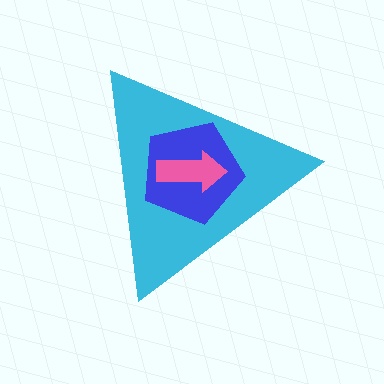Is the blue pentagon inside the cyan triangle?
Yes.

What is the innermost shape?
The pink arrow.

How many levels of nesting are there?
3.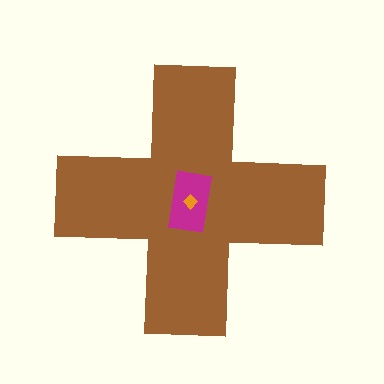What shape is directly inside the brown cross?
The magenta rectangle.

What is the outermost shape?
The brown cross.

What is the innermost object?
The orange diamond.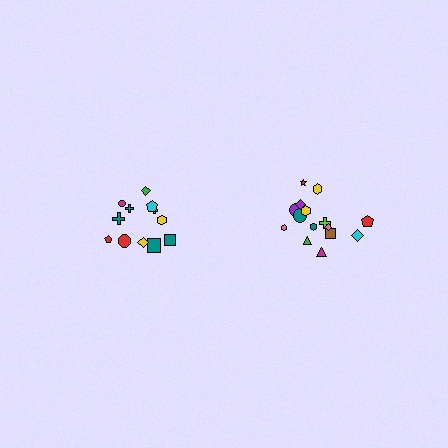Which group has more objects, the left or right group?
The right group.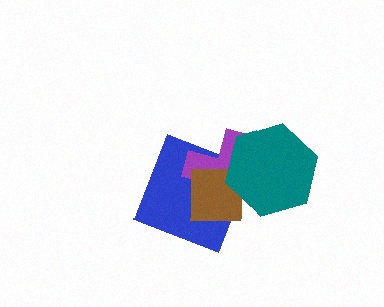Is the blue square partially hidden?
Yes, it is partially covered by another shape.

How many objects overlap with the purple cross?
3 objects overlap with the purple cross.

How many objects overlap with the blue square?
3 objects overlap with the blue square.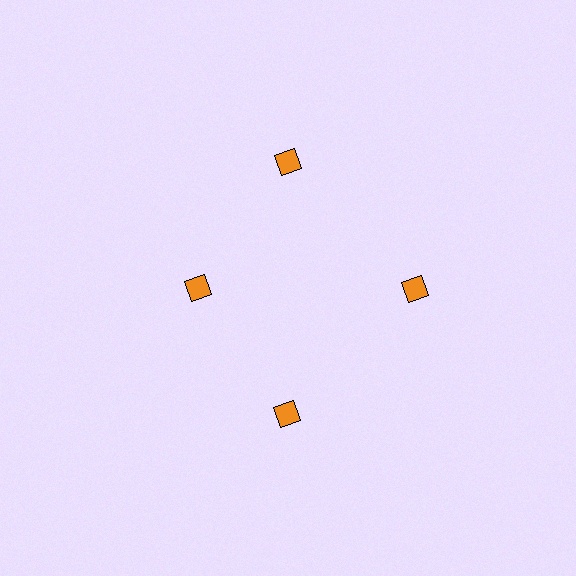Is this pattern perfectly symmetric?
No. The 4 orange diamonds are arranged in a ring, but one element near the 9 o'clock position is pulled inward toward the center, breaking the 4-fold rotational symmetry.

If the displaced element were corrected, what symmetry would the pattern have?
It would have 4-fold rotational symmetry — the pattern would map onto itself every 90 degrees.